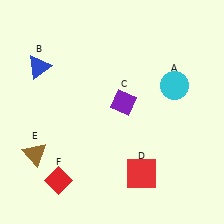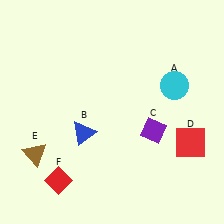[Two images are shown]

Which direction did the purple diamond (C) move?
The purple diamond (C) moved right.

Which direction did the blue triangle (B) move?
The blue triangle (B) moved down.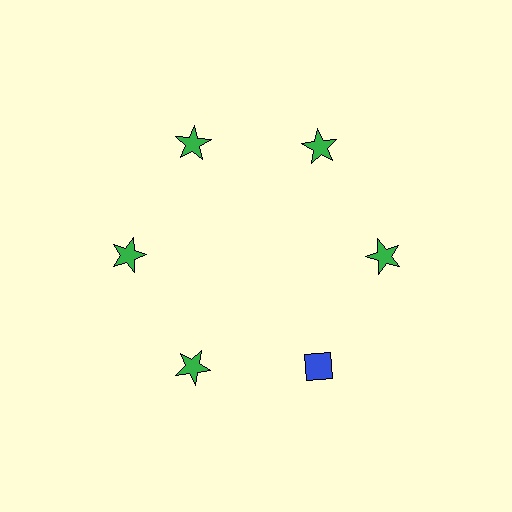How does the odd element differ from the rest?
It differs in both color (blue instead of green) and shape (diamond instead of star).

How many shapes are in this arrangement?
There are 6 shapes arranged in a ring pattern.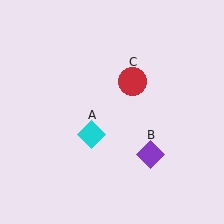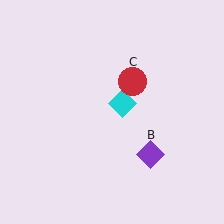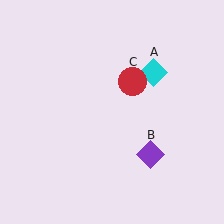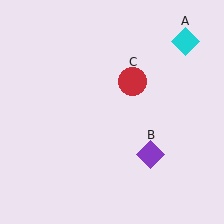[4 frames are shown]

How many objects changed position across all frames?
1 object changed position: cyan diamond (object A).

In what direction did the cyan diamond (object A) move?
The cyan diamond (object A) moved up and to the right.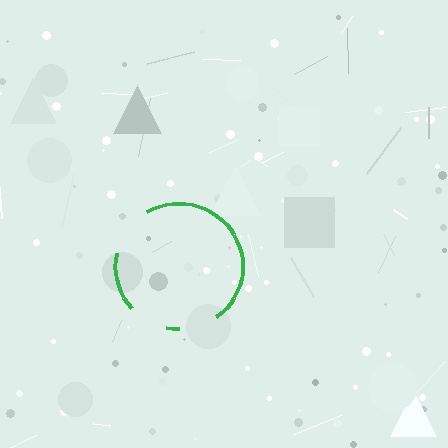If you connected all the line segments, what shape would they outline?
They would outline a circle.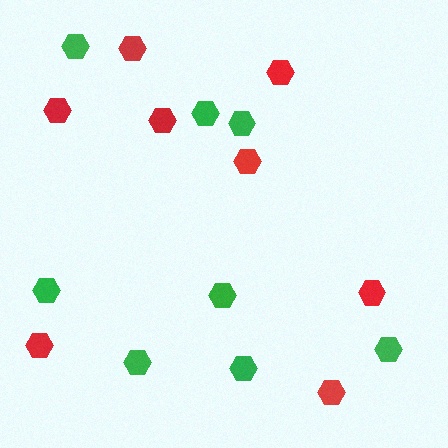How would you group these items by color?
There are 2 groups: one group of green hexagons (8) and one group of red hexagons (8).